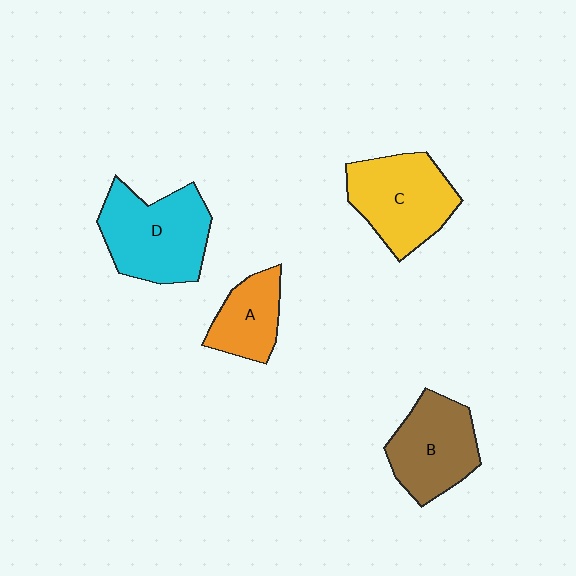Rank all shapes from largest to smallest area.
From largest to smallest: D (cyan), C (yellow), B (brown), A (orange).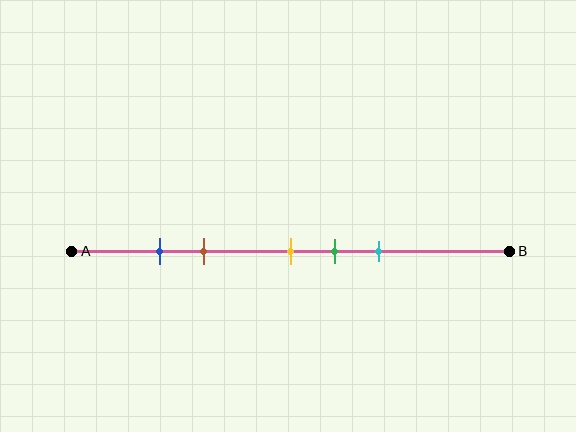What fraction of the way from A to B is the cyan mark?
The cyan mark is approximately 70% (0.7) of the way from A to B.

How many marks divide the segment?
There are 5 marks dividing the segment.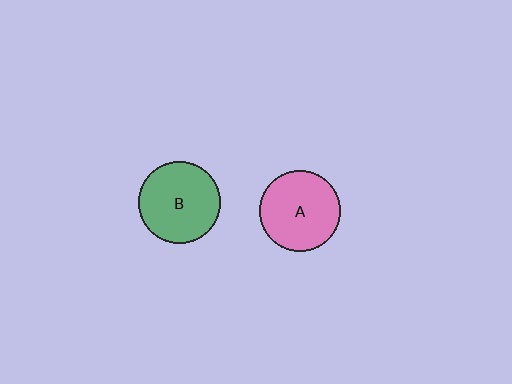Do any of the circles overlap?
No, none of the circles overlap.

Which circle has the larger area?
Circle B (green).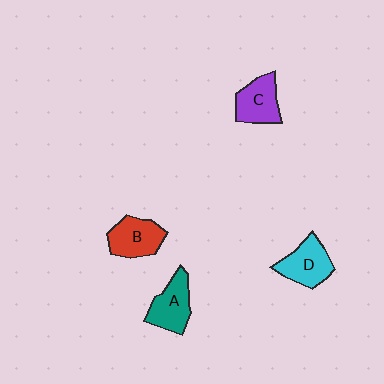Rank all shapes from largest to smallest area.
From largest to smallest: D (cyan), B (red), A (teal), C (purple).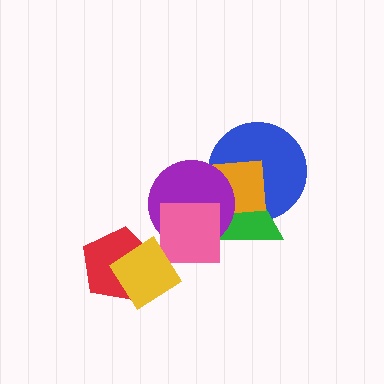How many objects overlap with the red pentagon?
1 object overlaps with the red pentagon.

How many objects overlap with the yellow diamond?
1 object overlaps with the yellow diamond.